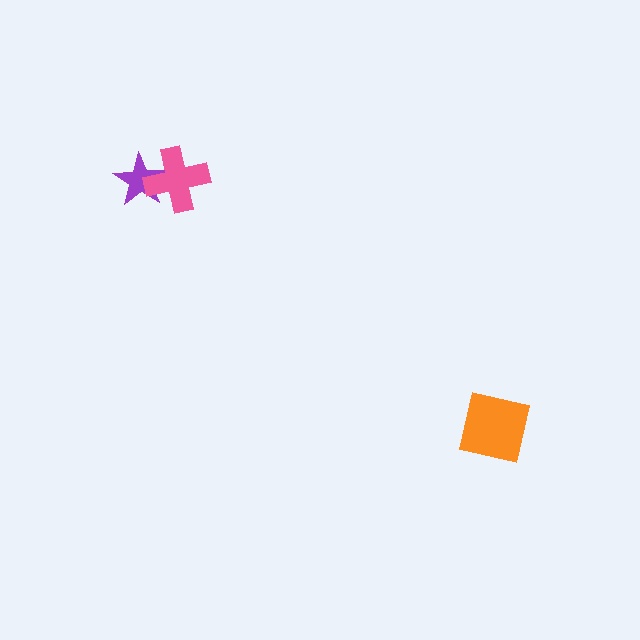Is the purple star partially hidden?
Yes, it is partially covered by another shape.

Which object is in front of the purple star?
The pink cross is in front of the purple star.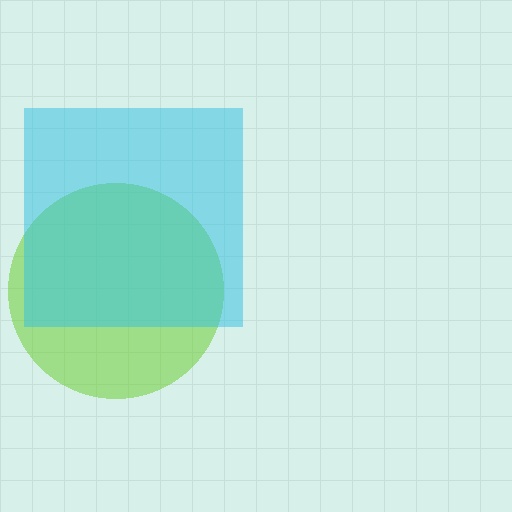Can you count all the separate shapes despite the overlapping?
Yes, there are 2 separate shapes.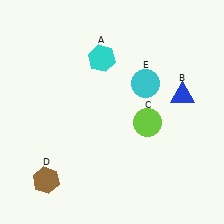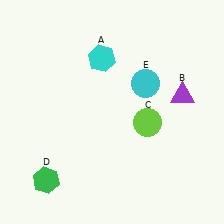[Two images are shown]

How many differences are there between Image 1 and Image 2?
There are 2 differences between the two images.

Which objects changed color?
B changed from blue to purple. D changed from brown to green.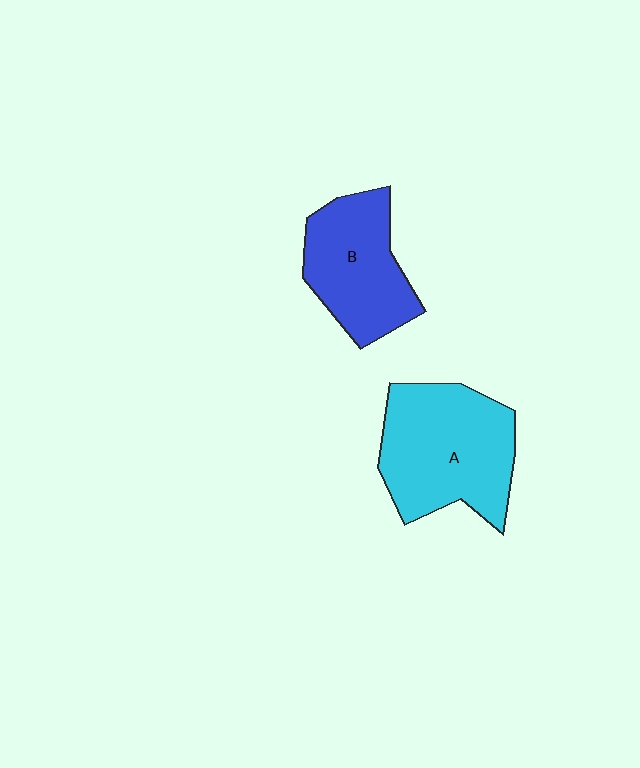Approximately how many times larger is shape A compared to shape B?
Approximately 1.3 times.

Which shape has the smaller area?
Shape B (blue).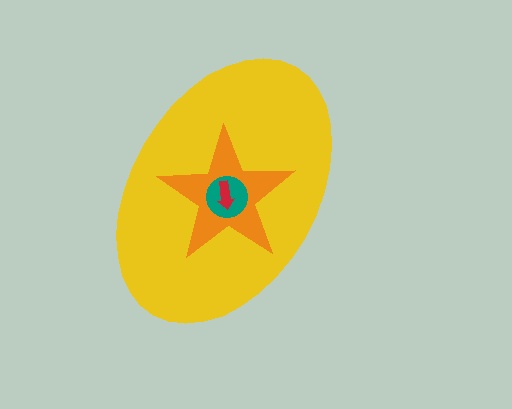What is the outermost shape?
The yellow ellipse.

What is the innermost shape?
The red arrow.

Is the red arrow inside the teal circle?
Yes.